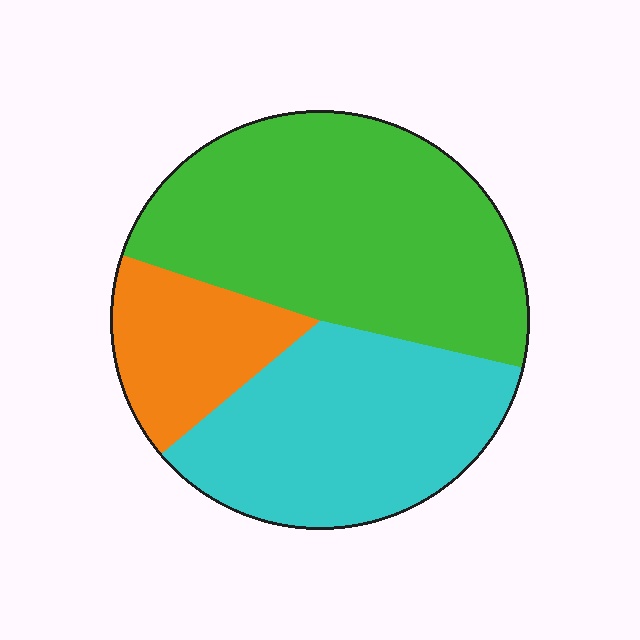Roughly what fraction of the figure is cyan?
Cyan takes up about one third (1/3) of the figure.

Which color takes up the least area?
Orange, at roughly 15%.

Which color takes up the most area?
Green, at roughly 50%.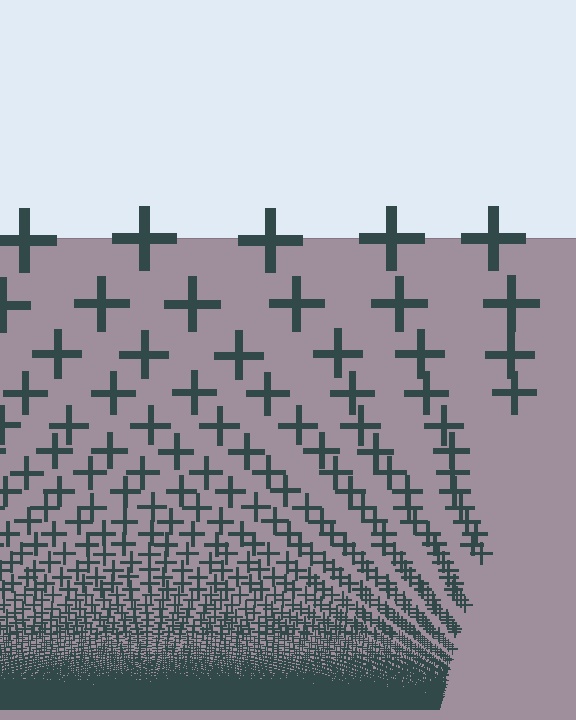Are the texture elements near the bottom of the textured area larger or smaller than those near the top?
Smaller. The gradient is inverted — elements near the bottom are smaller and denser.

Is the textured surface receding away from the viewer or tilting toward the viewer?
The surface appears to tilt toward the viewer. Texture elements get larger and sparser toward the top.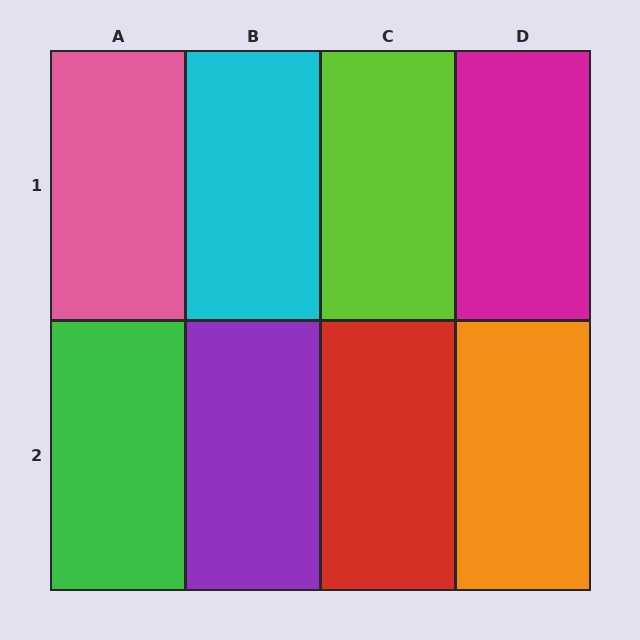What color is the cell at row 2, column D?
Orange.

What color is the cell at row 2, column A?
Green.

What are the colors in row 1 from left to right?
Pink, cyan, lime, magenta.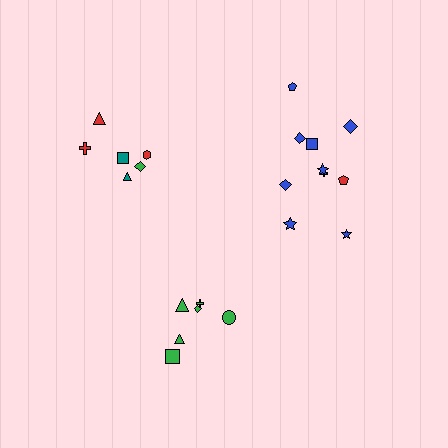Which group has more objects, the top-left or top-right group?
The top-right group.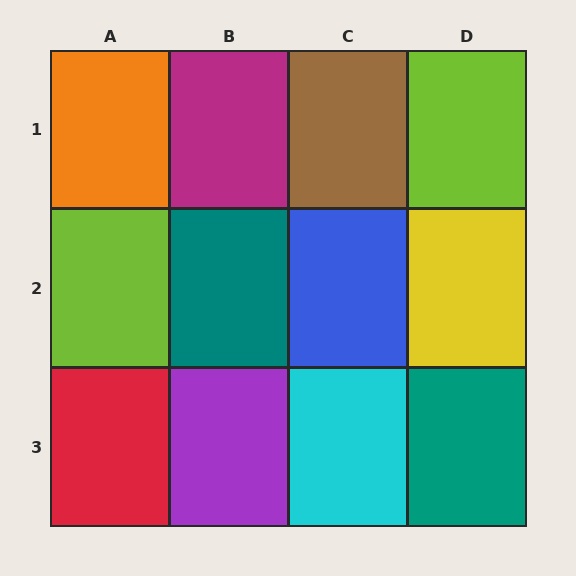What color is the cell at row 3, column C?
Cyan.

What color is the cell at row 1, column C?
Brown.